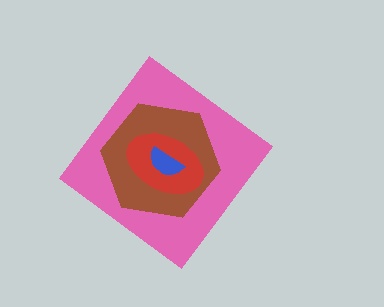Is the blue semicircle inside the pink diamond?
Yes.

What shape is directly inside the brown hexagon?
The red ellipse.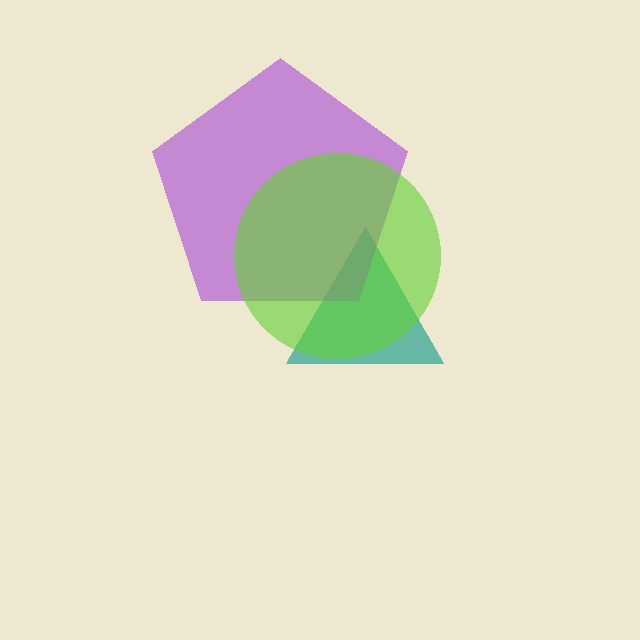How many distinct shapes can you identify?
There are 3 distinct shapes: a teal triangle, a purple pentagon, a lime circle.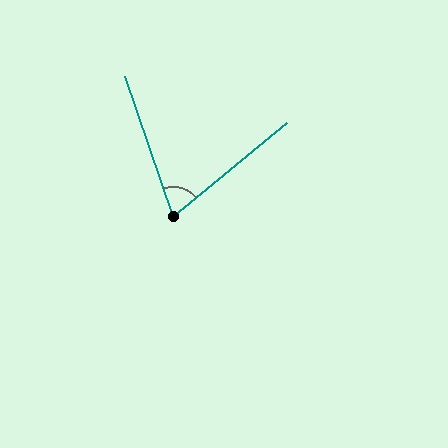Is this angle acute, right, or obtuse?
It is acute.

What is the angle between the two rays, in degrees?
Approximately 69 degrees.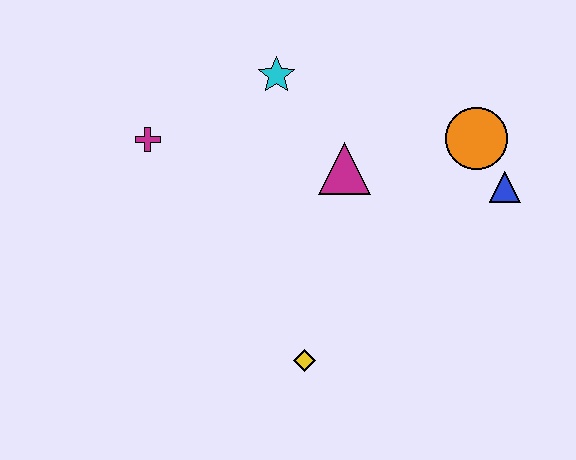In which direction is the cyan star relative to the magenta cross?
The cyan star is to the right of the magenta cross.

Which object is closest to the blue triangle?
The orange circle is closest to the blue triangle.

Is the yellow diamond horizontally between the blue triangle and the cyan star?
Yes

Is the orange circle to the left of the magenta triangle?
No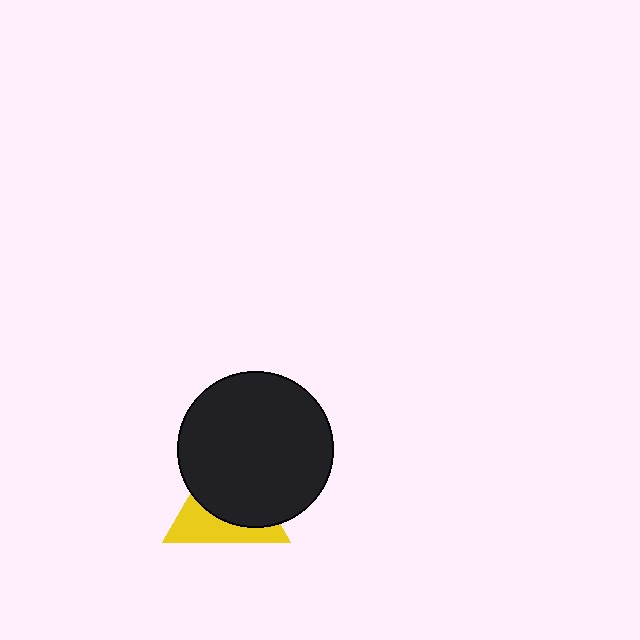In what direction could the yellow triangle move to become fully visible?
The yellow triangle could move down. That would shift it out from behind the black circle entirely.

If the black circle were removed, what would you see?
You would see the complete yellow triangle.